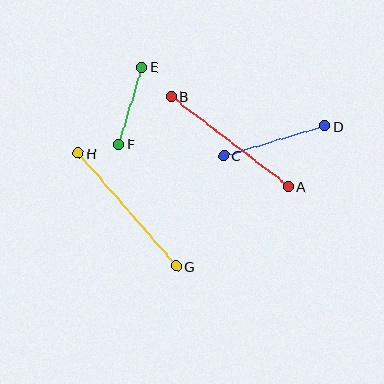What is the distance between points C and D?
The distance is approximately 105 pixels.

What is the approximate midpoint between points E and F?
The midpoint is at approximately (130, 106) pixels.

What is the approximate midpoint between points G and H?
The midpoint is at approximately (127, 210) pixels.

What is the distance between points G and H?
The distance is approximately 150 pixels.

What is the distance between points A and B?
The distance is approximately 148 pixels.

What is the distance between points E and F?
The distance is approximately 80 pixels.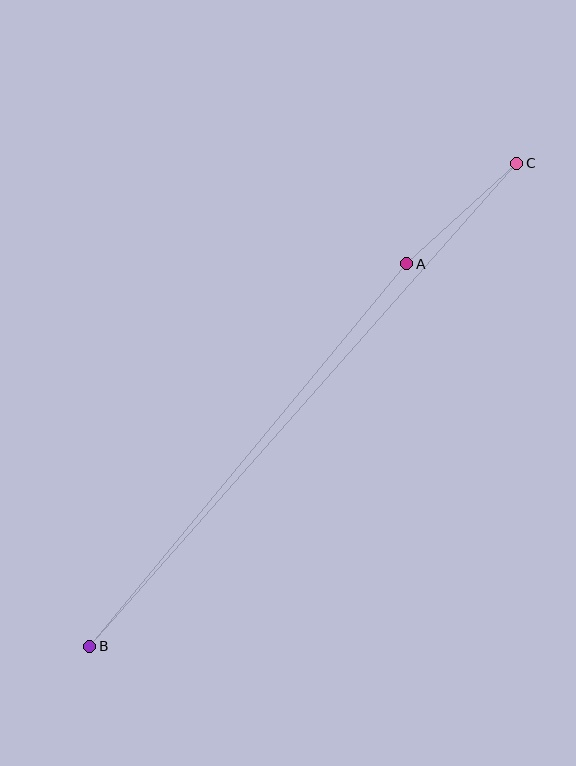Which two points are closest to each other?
Points A and C are closest to each other.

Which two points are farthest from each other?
Points B and C are farthest from each other.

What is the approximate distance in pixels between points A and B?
The distance between A and B is approximately 497 pixels.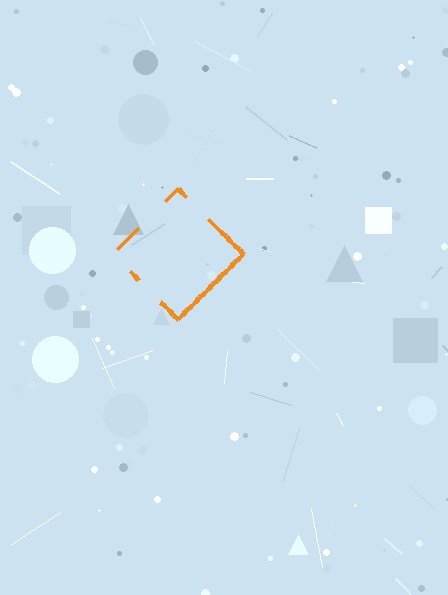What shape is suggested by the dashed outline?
The dashed outline suggests a diamond.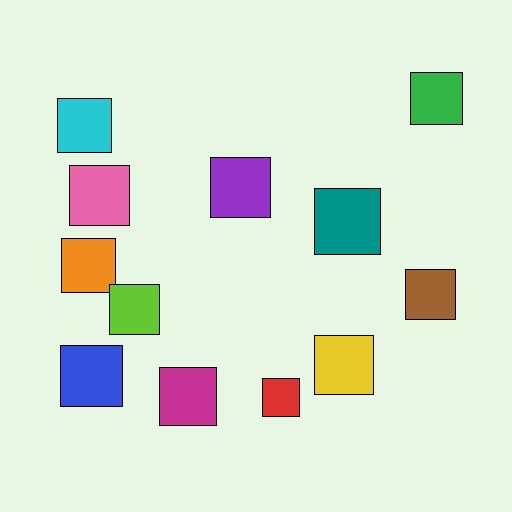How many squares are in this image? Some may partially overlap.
There are 12 squares.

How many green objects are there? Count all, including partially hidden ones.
There is 1 green object.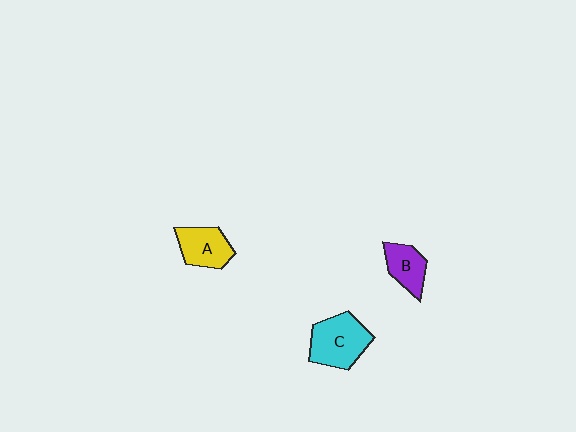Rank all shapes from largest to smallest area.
From largest to smallest: C (cyan), A (yellow), B (purple).